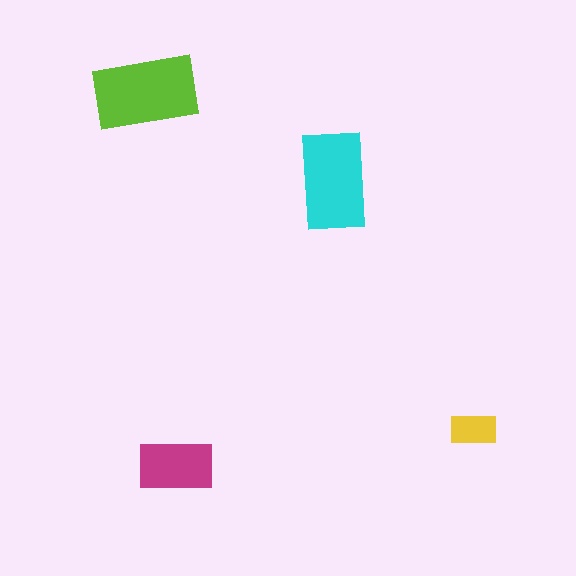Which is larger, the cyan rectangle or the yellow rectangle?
The cyan one.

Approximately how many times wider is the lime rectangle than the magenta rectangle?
About 1.5 times wider.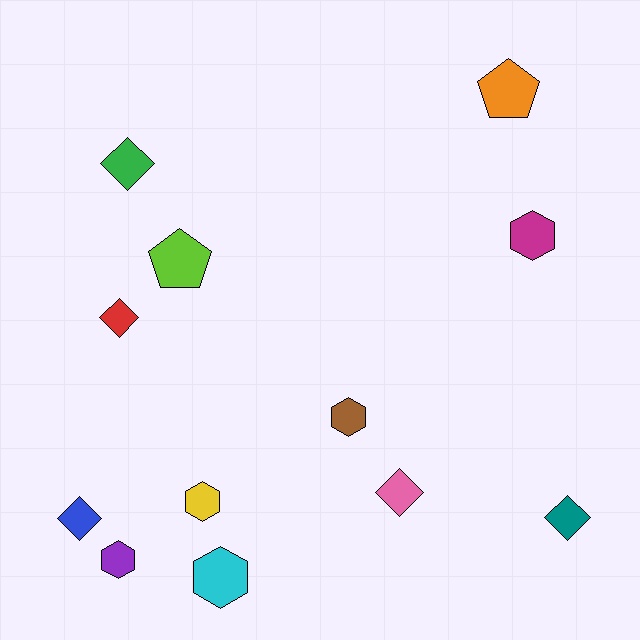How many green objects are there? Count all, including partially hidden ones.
There is 1 green object.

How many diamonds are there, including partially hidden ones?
There are 5 diamonds.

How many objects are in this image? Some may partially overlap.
There are 12 objects.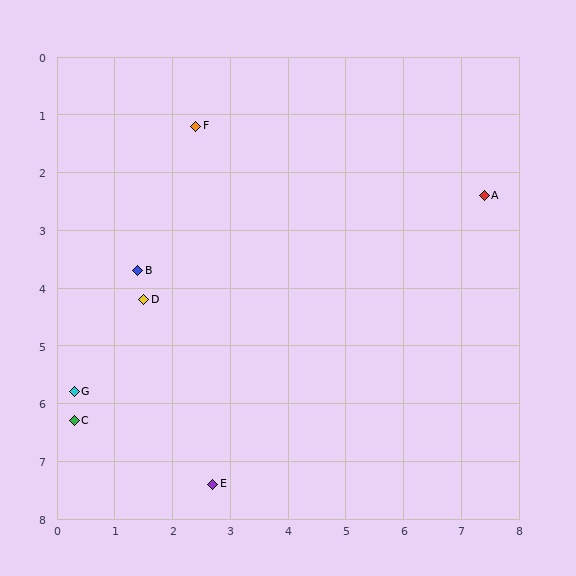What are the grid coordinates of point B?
Point B is at approximately (1.4, 3.7).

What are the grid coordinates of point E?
Point E is at approximately (2.7, 7.4).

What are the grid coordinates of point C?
Point C is at approximately (0.3, 6.3).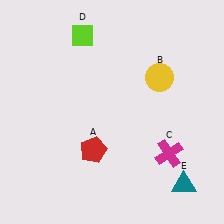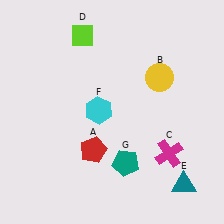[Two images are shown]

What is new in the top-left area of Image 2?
A cyan hexagon (F) was added in the top-left area of Image 2.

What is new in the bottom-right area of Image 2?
A teal pentagon (G) was added in the bottom-right area of Image 2.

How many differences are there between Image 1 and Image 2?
There are 2 differences between the two images.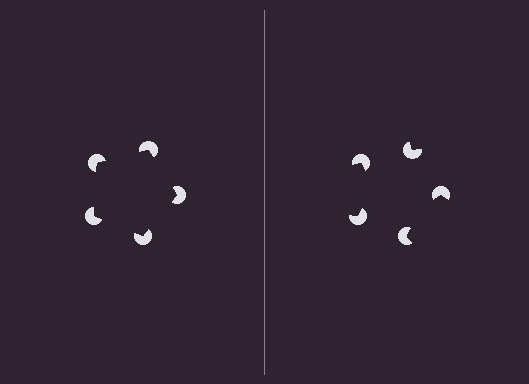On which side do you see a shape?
An illusory pentagon appears on the left side. On the right side the wedge cuts are rotated, so no coherent shape forms.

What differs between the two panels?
The pac-man discs are positioned identically on both sides; only the wedge orientations differ. On the left they align to a pentagon; on the right they are misaligned.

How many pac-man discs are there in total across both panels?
10 — 5 on each side.